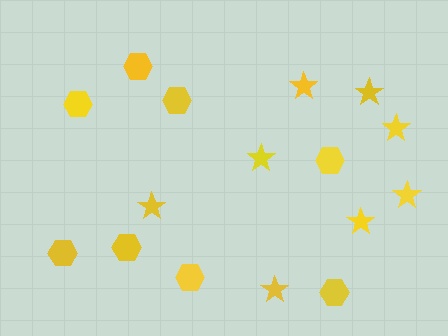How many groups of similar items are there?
There are 2 groups: one group of hexagons (8) and one group of stars (8).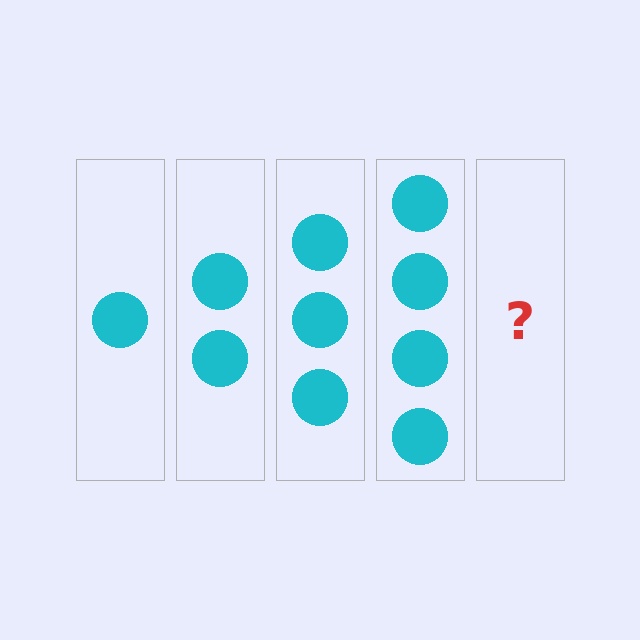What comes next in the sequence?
The next element should be 5 circles.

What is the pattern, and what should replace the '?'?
The pattern is that each step adds one more circle. The '?' should be 5 circles.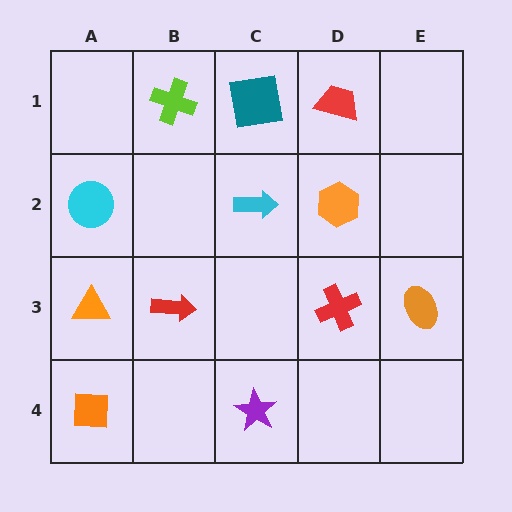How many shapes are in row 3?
4 shapes.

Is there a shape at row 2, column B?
No, that cell is empty.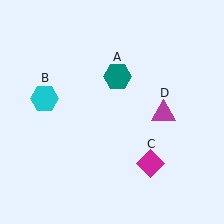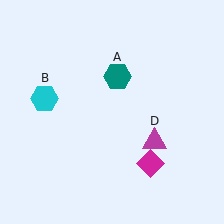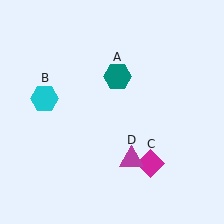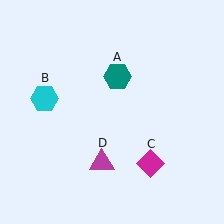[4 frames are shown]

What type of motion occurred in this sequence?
The magenta triangle (object D) rotated clockwise around the center of the scene.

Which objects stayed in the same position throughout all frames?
Teal hexagon (object A) and cyan hexagon (object B) and magenta diamond (object C) remained stationary.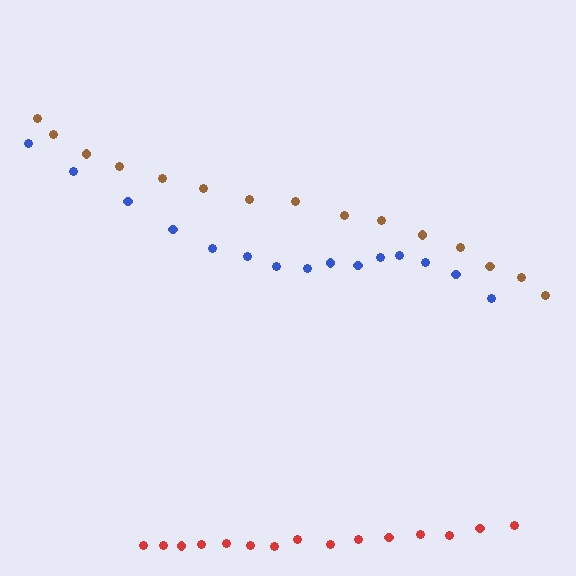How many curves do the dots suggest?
There are 3 distinct paths.